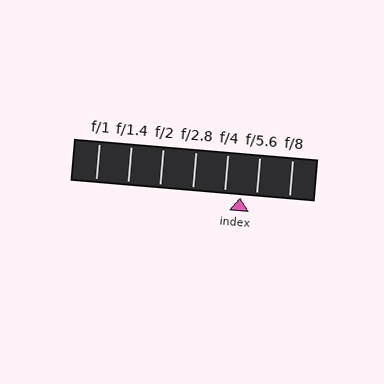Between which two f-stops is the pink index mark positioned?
The index mark is between f/4 and f/5.6.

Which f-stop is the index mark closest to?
The index mark is closest to f/4.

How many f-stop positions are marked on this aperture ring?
There are 7 f-stop positions marked.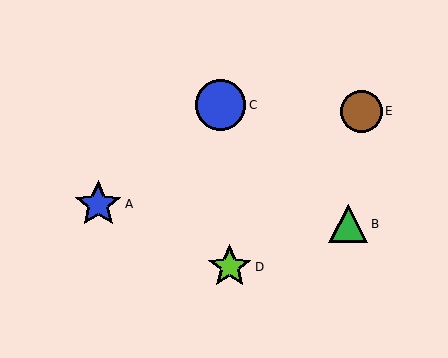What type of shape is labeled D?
Shape D is a lime star.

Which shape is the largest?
The blue circle (labeled C) is the largest.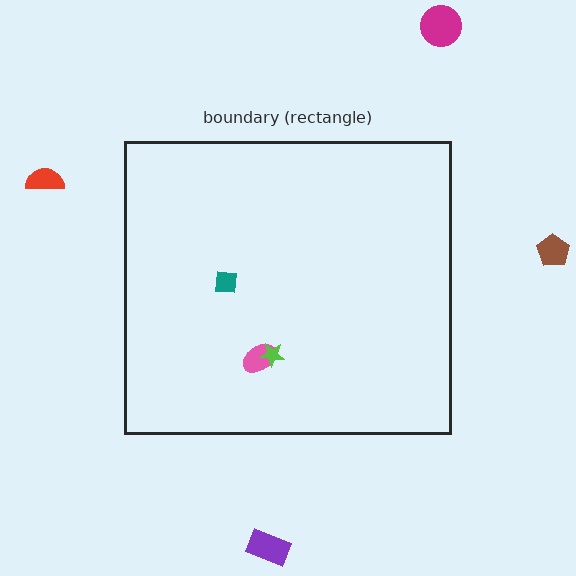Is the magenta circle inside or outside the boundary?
Outside.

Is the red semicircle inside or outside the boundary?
Outside.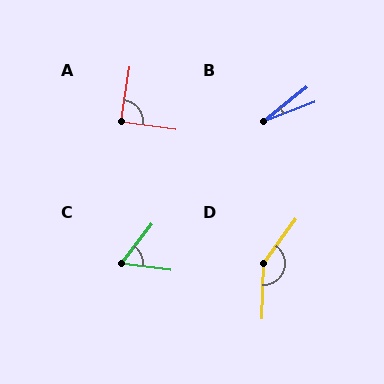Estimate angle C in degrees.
Approximately 60 degrees.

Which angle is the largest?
D, at approximately 145 degrees.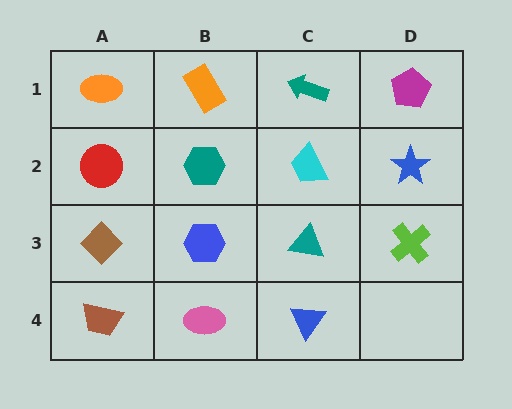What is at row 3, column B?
A blue hexagon.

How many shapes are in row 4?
3 shapes.